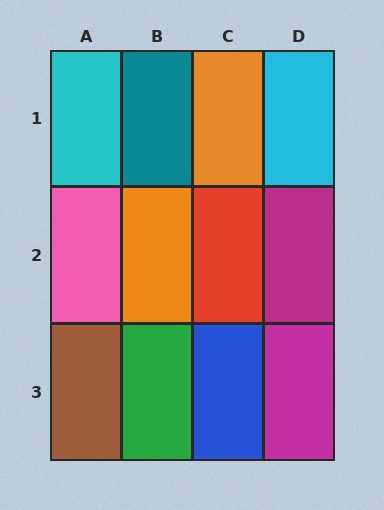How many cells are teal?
1 cell is teal.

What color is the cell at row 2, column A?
Pink.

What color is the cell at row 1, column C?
Orange.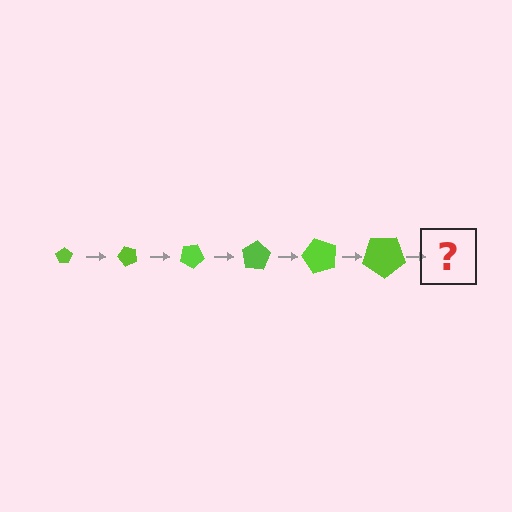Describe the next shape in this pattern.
It should be a pentagon, larger than the previous one and rotated 300 degrees from the start.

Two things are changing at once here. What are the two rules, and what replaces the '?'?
The two rules are that the pentagon grows larger each step and it rotates 50 degrees each step. The '?' should be a pentagon, larger than the previous one and rotated 300 degrees from the start.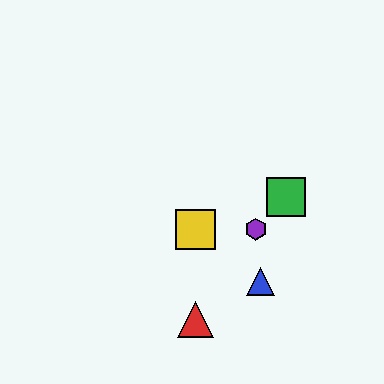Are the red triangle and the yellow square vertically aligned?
Yes, both are at x≈195.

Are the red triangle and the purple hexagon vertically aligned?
No, the red triangle is at x≈195 and the purple hexagon is at x≈256.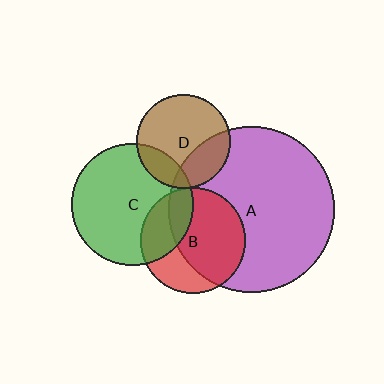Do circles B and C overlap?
Yes.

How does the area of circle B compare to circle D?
Approximately 1.3 times.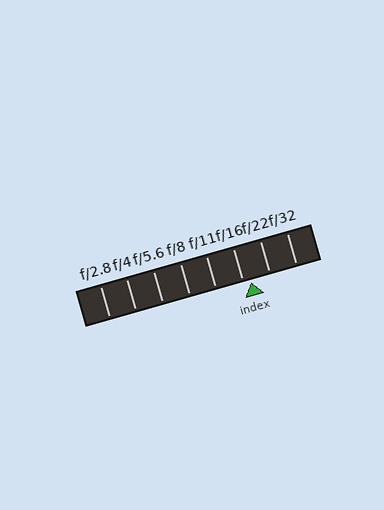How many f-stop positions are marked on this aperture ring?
There are 8 f-stop positions marked.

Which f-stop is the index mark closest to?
The index mark is closest to f/16.